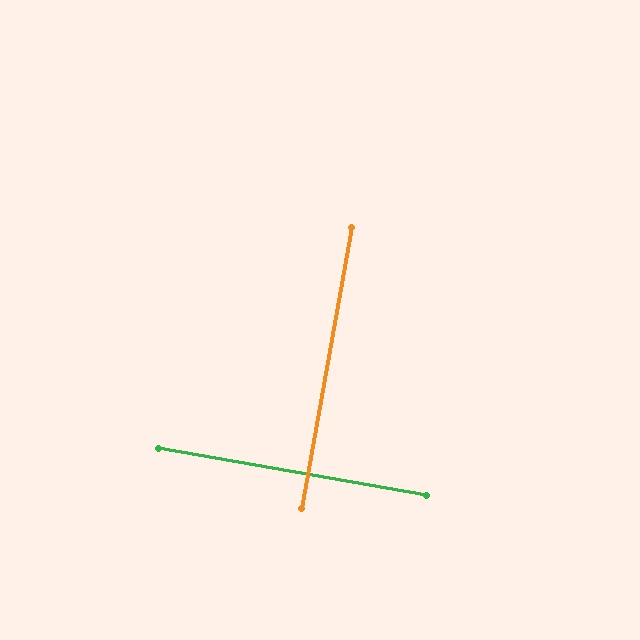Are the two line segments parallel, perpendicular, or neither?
Perpendicular — they meet at approximately 90°.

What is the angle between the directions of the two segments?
Approximately 90 degrees.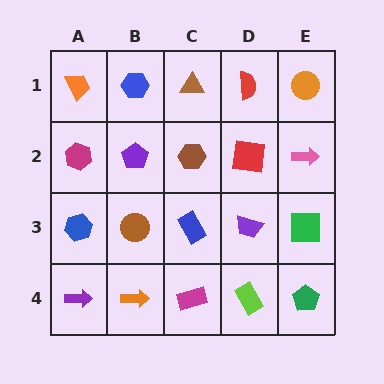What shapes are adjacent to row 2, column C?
A brown triangle (row 1, column C), a blue rectangle (row 3, column C), a purple pentagon (row 2, column B), a red square (row 2, column D).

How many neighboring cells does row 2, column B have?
4.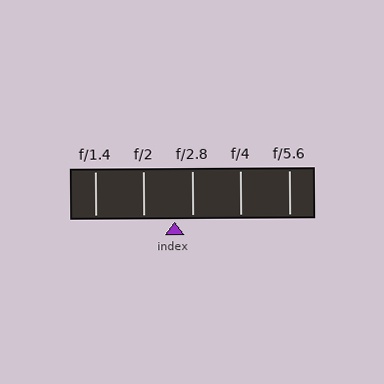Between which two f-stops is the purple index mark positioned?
The index mark is between f/2 and f/2.8.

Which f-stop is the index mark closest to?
The index mark is closest to f/2.8.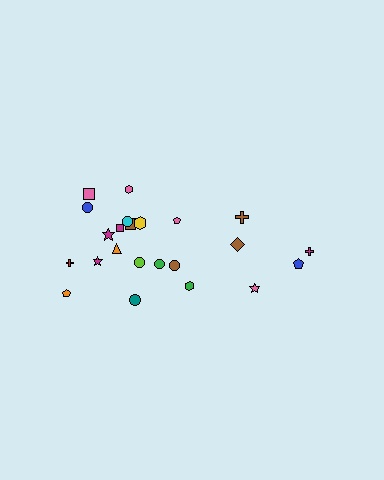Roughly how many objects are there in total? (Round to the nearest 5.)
Roughly 25 objects in total.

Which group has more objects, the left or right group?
The left group.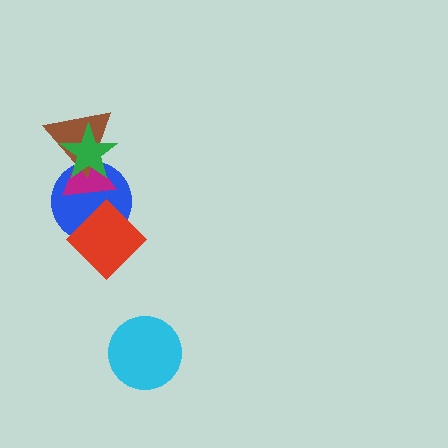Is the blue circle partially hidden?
Yes, it is partially covered by another shape.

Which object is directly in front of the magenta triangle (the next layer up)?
The brown triangle is directly in front of the magenta triangle.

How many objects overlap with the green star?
3 objects overlap with the green star.